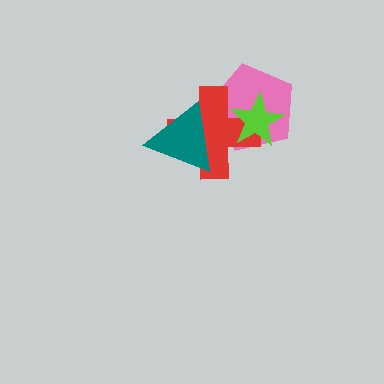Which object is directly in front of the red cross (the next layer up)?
The lime star is directly in front of the red cross.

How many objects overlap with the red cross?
3 objects overlap with the red cross.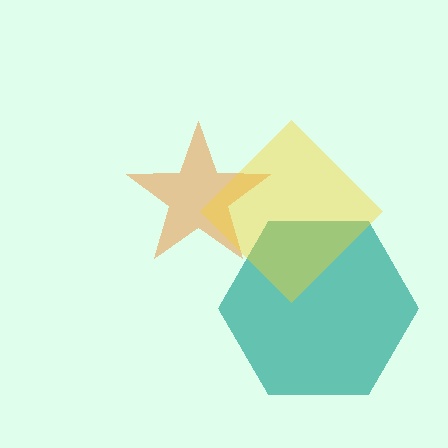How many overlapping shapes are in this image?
There are 3 overlapping shapes in the image.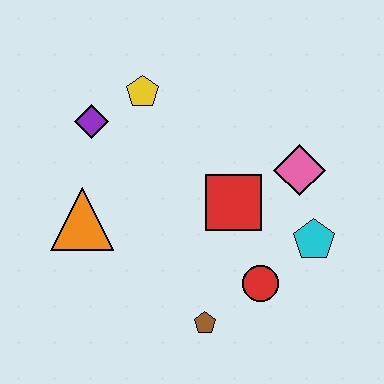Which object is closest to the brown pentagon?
The red circle is closest to the brown pentagon.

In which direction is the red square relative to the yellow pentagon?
The red square is below the yellow pentagon.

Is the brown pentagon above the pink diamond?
No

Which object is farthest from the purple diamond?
The cyan pentagon is farthest from the purple diamond.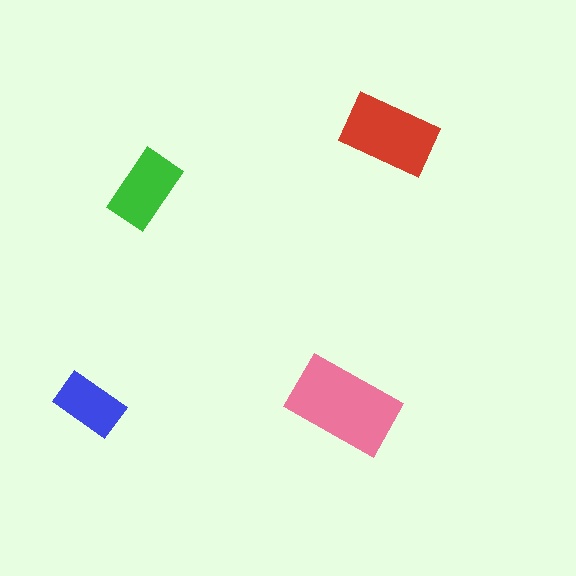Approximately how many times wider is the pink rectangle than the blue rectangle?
About 1.5 times wider.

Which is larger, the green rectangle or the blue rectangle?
The green one.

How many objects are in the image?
There are 4 objects in the image.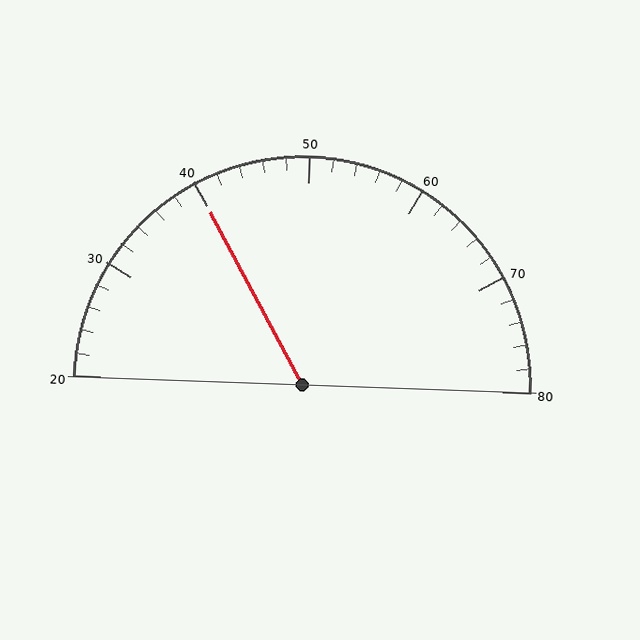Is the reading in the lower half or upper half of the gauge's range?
The reading is in the lower half of the range (20 to 80).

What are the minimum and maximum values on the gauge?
The gauge ranges from 20 to 80.